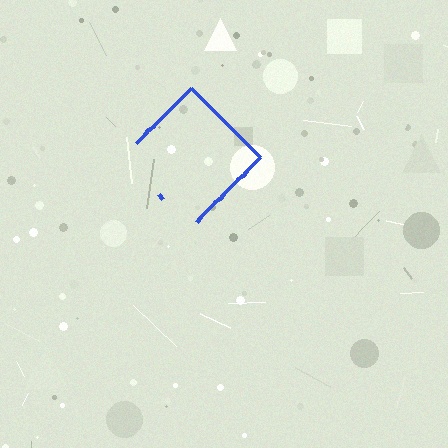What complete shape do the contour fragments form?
The contour fragments form a diamond.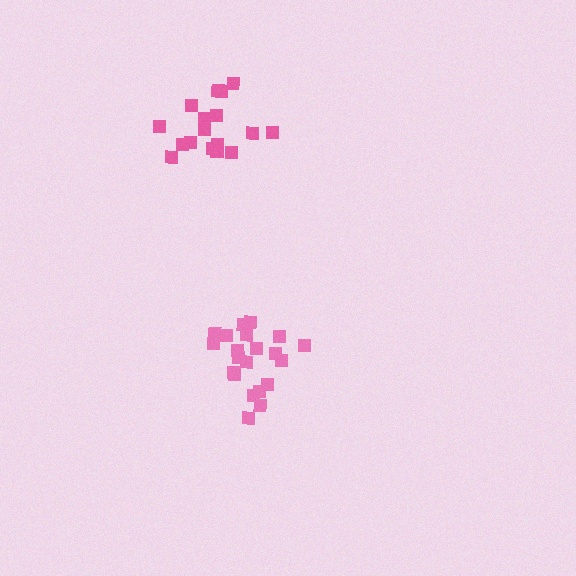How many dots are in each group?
Group 1: 21 dots, Group 2: 17 dots (38 total).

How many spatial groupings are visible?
There are 2 spatial groupings.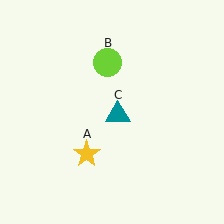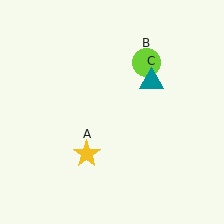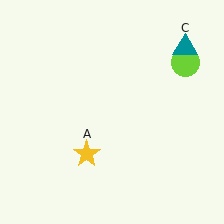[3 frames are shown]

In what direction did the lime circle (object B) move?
The lime circle (object B) moved right.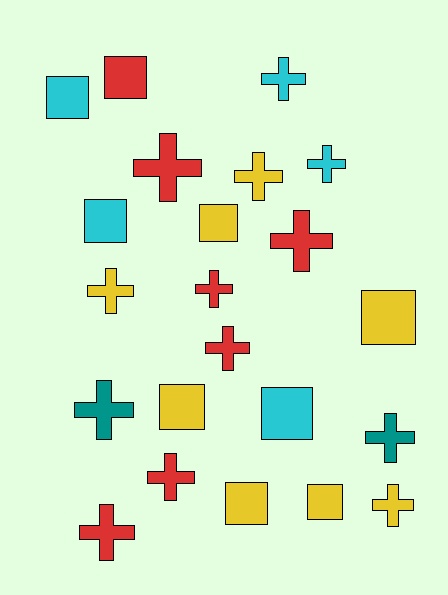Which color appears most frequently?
Yellow, with 8 objects.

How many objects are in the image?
There are 22 objects.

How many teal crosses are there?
There are 2 teal crosses.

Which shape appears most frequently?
Cross, with 13 objects.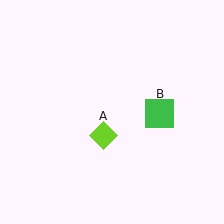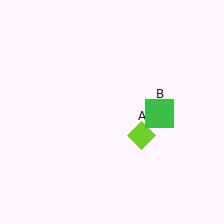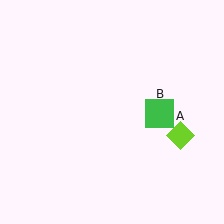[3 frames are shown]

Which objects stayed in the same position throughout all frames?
Green square (object B) remained stationary.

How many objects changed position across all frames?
1 object changed position: lime diamond (object A).